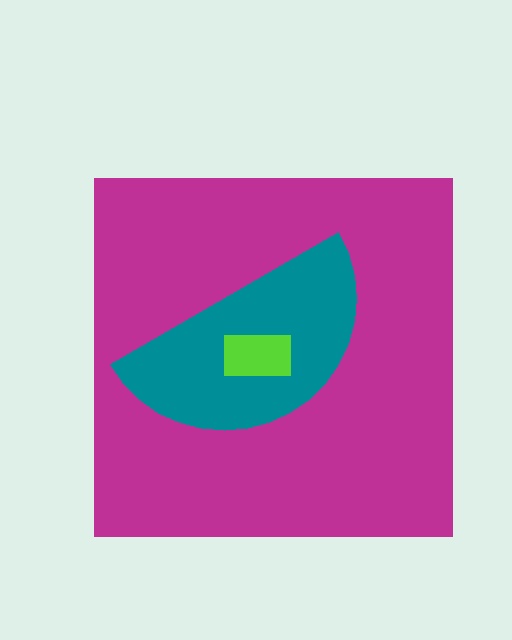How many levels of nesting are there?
3.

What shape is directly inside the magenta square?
The teal semicircle.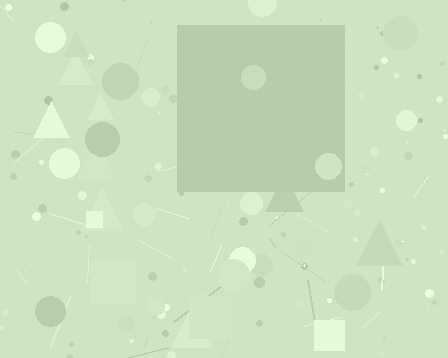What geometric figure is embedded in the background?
A square is embedded in the background.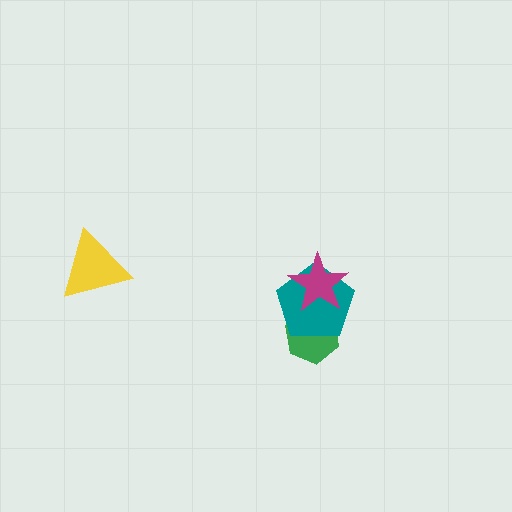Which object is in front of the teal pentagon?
The magenta star is in front of the teal pentagon.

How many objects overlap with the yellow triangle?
0 objects overlap with the yellow triangle.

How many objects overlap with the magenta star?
2 objects overlap with the magenta star.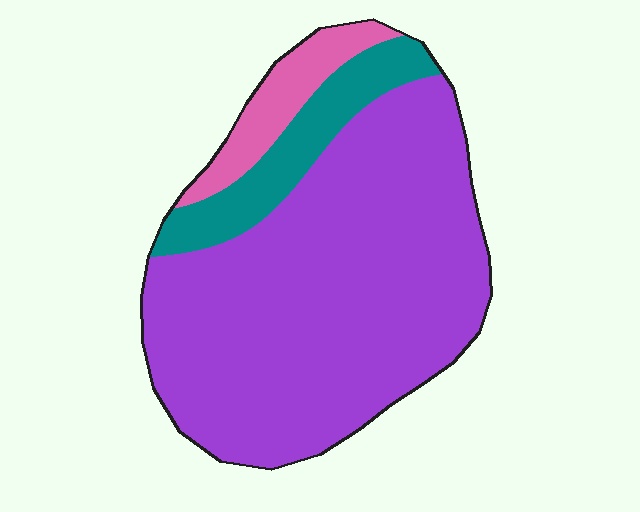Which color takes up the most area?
Purple, at roughly 75%.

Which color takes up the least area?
Pink, at roughly 10%.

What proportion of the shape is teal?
Teal covers 14% of the shape.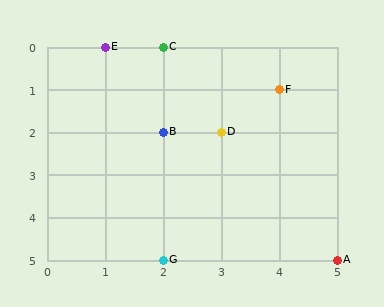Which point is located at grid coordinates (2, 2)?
Point B is at (2, 2).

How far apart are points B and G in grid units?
Points B and G are 3 rows apart.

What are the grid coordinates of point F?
Point F is at grid coordinates (4, 1).